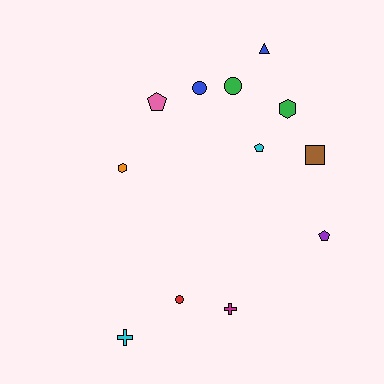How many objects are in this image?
There are 12 objects.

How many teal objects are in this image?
There are no teal objects.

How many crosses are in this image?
There are 2 crosses.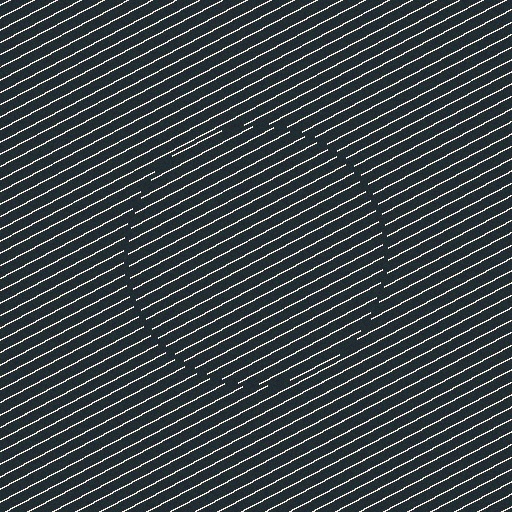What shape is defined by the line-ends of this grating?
An illusory circle. The interior of the shape contains the same grating, shifted by half a period — the contour is defined by the phase discontinuity where line-ends from the inner and outer gratings abut.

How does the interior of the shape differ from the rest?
The interior of the shape contains the same grating, shifted by half a period — the contour is defined by the phase discontinuity where line-ends from the inner and outer gratings abut.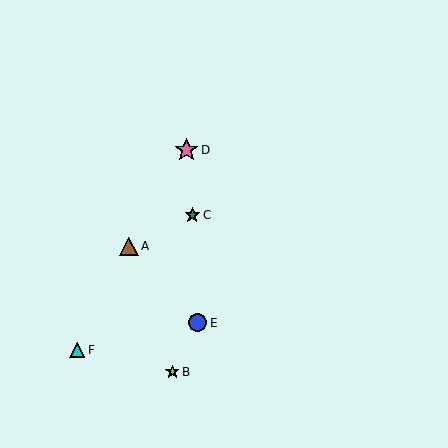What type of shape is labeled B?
Shape B is a lime star.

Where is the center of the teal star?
The center of the teal star is at (192, 215).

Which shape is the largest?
The pink star (labeled D) is the largest.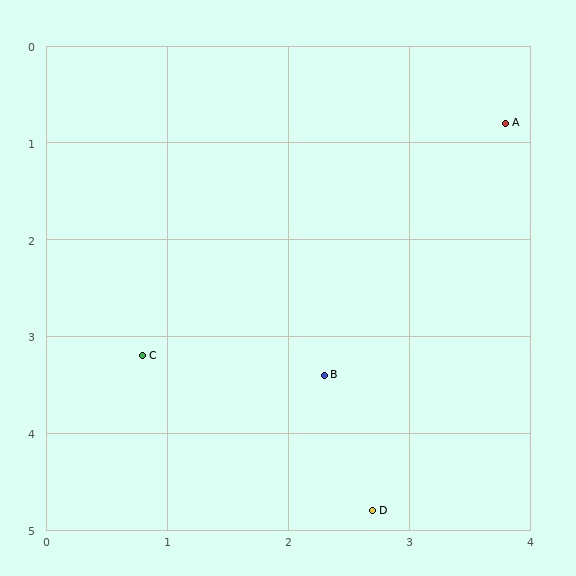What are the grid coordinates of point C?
Point C is at approximately (0.8, 3.2).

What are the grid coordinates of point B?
Point B is at approximately (2.3, 3.4).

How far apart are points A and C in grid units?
Points A and C are about 3.8 grid units apart.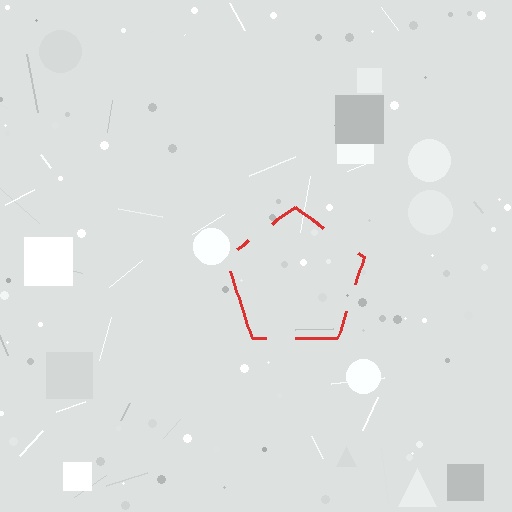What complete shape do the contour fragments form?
The contour fragments form a pentagon.